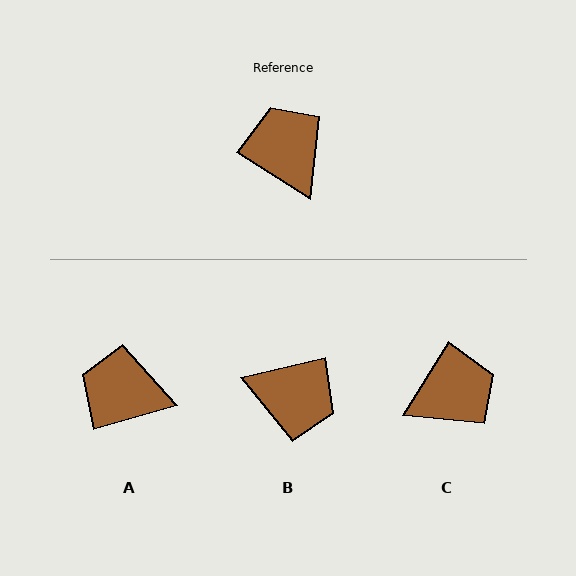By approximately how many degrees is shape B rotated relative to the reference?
Approximately 135 degrees clockwise.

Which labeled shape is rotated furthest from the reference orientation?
B, about 135 degrees away.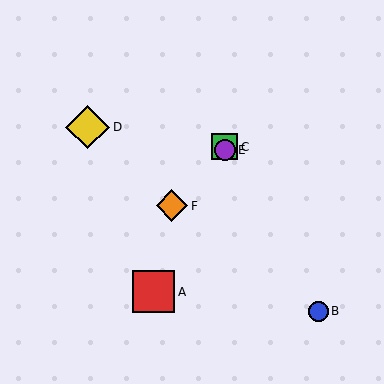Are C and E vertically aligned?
Yes, both are at x≈225.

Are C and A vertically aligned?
No, C is at x≈225 and A is at x≈154.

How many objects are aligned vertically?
2 objects (C, E) are aligned vertically.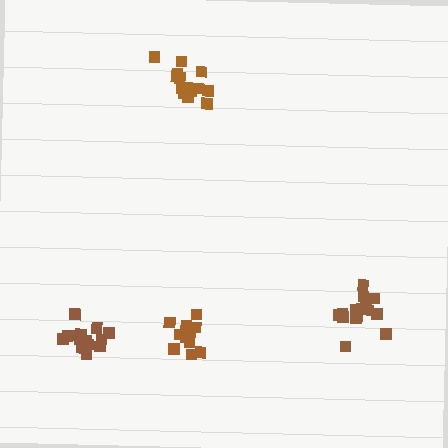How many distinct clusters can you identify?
There are 4 distinct clusters.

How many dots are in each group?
Group 1: 14 dots, Group 2: 13 dots, Group 3: 16 dots, Group 4: 17 dots (60 total).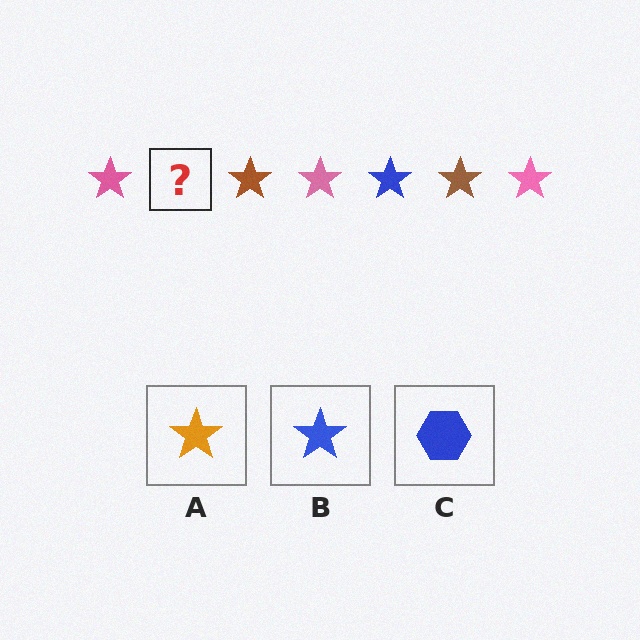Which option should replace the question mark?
Option B.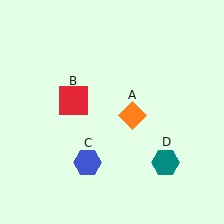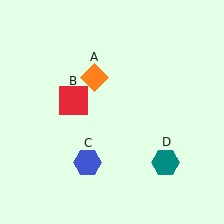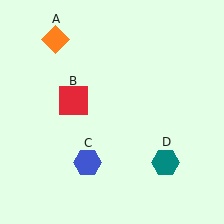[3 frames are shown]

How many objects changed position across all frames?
1 object changed position: orange diamond (object A).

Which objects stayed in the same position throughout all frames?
Red square (object B) and blue hexagon (object C) and teal hexagon (object D) remained stationary.